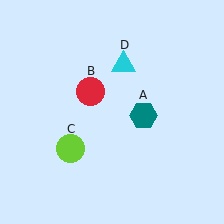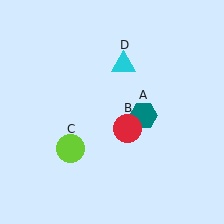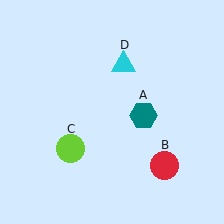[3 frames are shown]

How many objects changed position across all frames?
1 object changed position: red circle (object B).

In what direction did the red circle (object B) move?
The red circle (object B) moved down and to the right.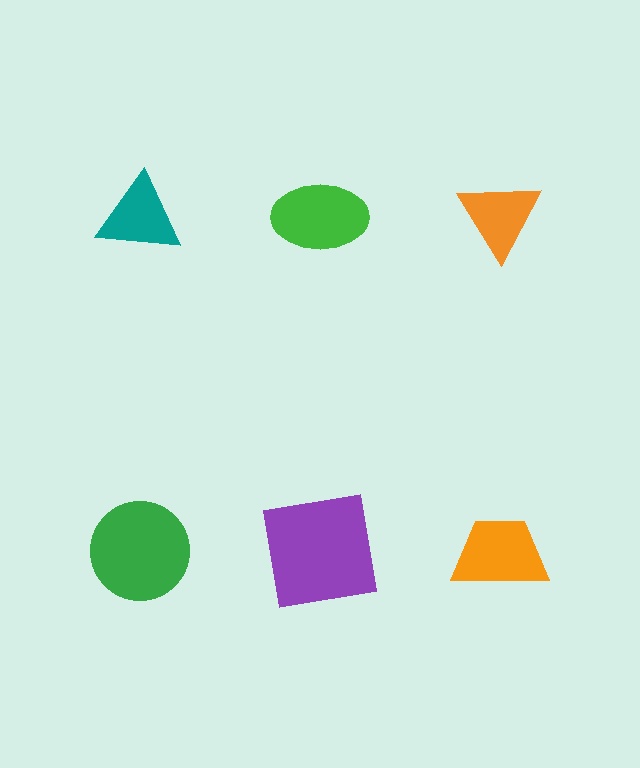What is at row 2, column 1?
A green circle.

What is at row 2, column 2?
A purple square.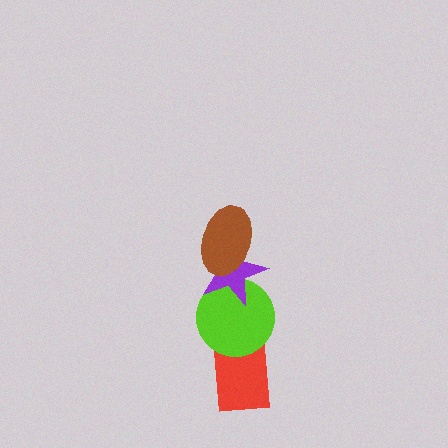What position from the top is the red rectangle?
The red rectangle is 4th from the top.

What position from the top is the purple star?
The purple star is 2nd from the top.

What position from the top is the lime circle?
The lime circle is 3rd from the top.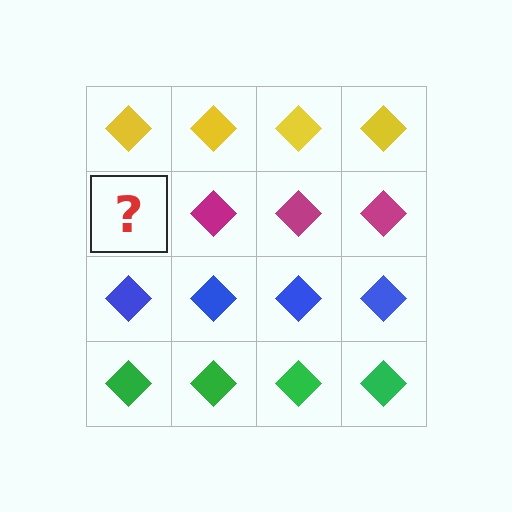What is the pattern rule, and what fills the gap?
The rule is that each row has a consistent color. The gap should be filled with a magenta diamond.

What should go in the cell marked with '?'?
The missing cell should contain a magenta diamond.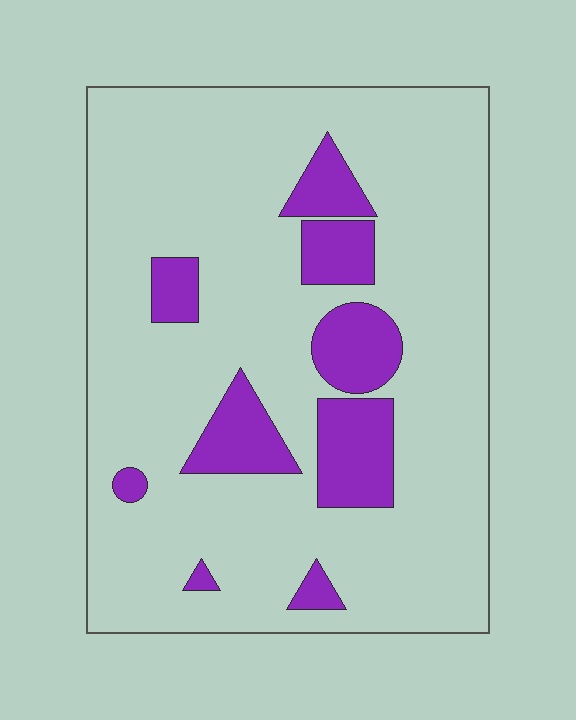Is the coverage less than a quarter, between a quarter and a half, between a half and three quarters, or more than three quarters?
Less than a quarter.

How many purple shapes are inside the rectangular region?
9.